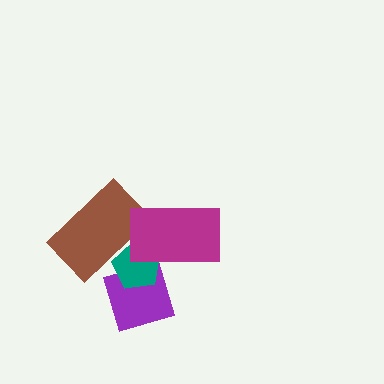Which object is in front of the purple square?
The teal pentagon is in front of the purple square.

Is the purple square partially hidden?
Yes, it is partially covered by another shape.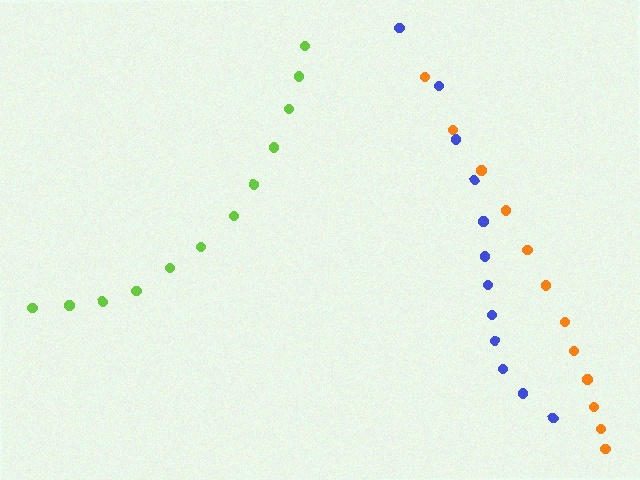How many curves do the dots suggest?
There are 3 distinct paths.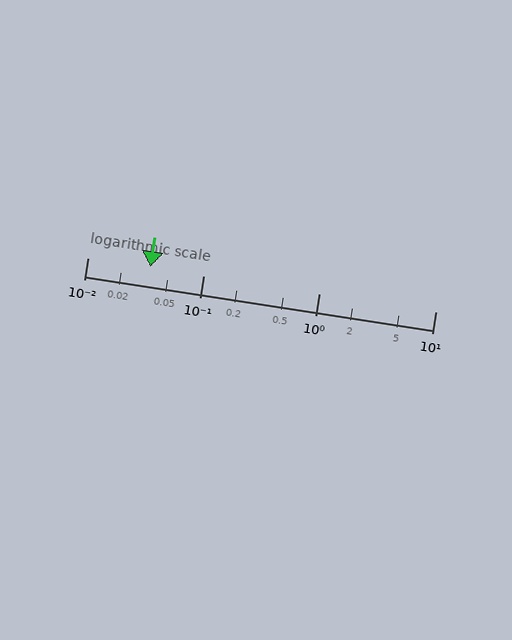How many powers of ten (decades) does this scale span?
The scale spans 3 decades, from 0.01 to 10.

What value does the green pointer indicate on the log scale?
The pointer indicates approximately 0.035.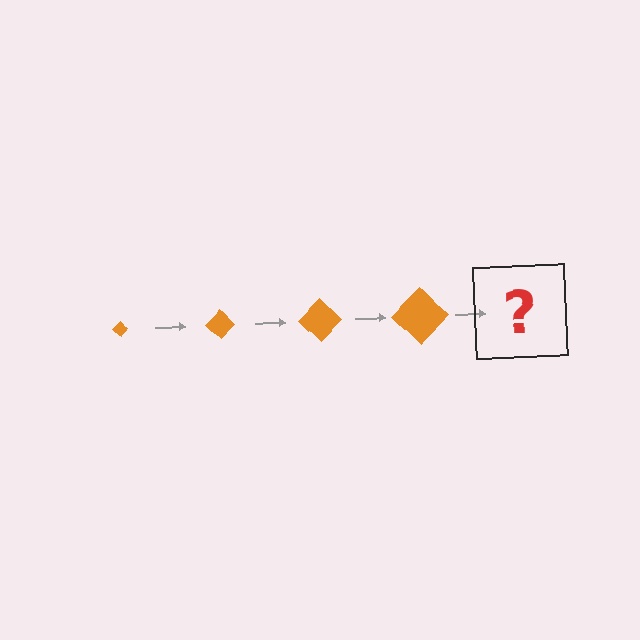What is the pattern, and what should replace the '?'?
The pattern is that the diamond gets progressively larger each step. The '?' should be an orange diamond, larger than the previous one.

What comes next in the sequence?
The next element should be an orange diamond, larger than the previous one.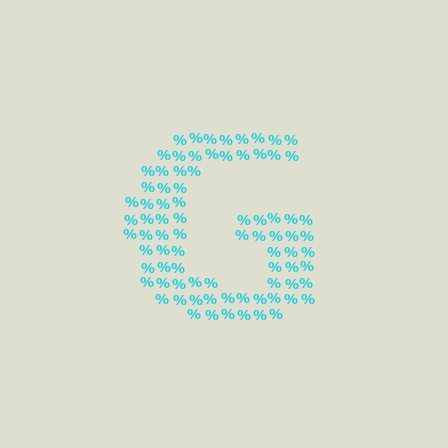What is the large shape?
The large shape is the letter G.